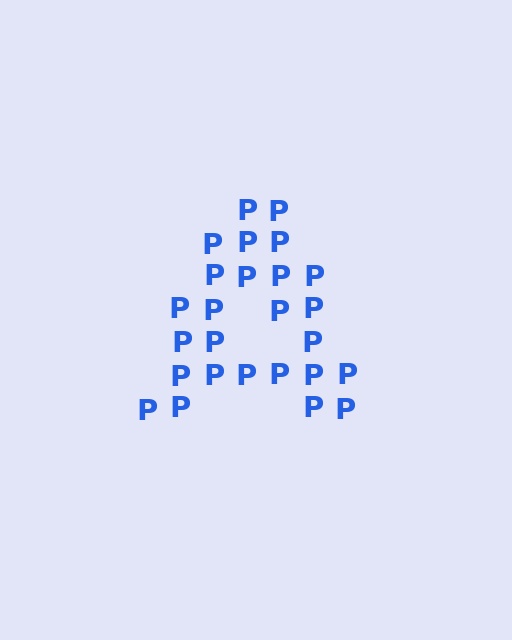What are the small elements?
The small elements are letter P's.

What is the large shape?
The large shape is the letter A.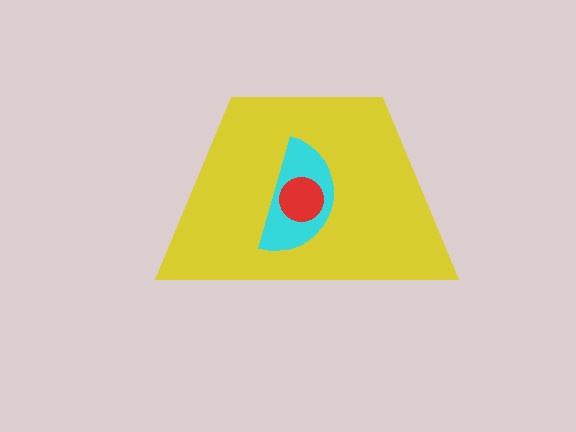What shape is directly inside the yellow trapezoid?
The cyan semicircle.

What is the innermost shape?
The red circle.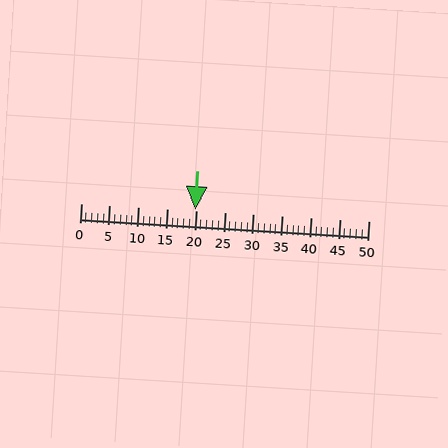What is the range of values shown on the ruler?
The ruler shows values from 0 to 50.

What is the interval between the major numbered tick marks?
The major tick marks are spaced 5 units apart.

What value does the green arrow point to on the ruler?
The green arrow points to approximately 20.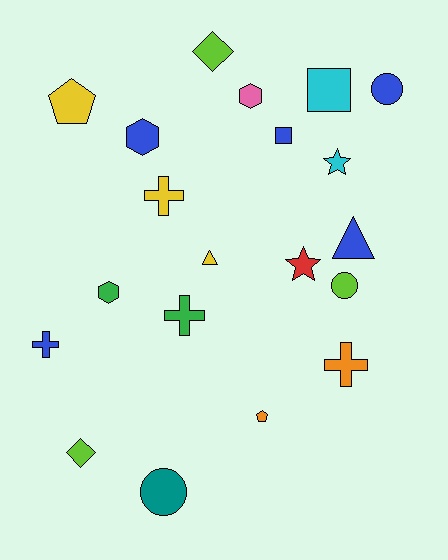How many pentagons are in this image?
There are 2 pentagons.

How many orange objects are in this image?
There are 2 orange objects.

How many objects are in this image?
There are 20 objects.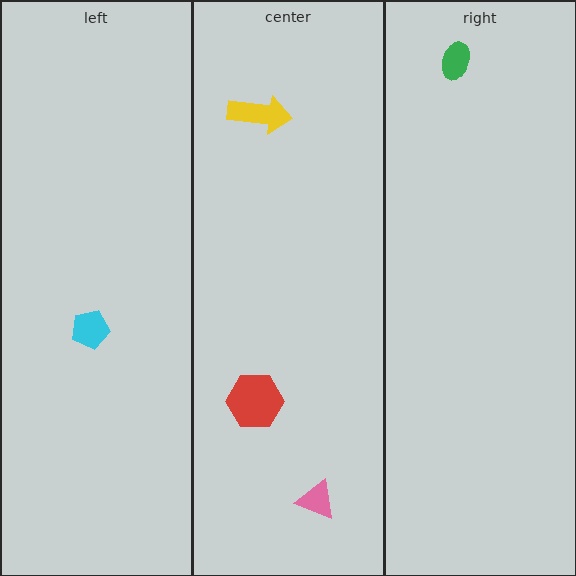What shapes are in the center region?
The yellow arrow, the red hexagon, the pink triangle.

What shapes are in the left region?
The cyan pentagon.